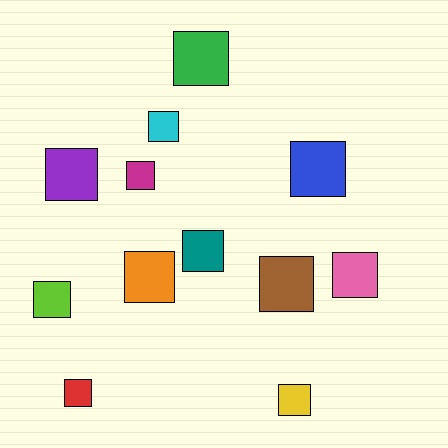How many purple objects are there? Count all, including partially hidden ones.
There is 1 purple object.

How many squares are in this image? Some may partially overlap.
There are 12 squares.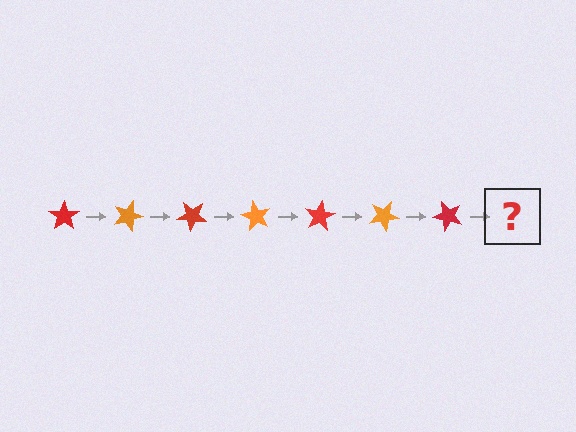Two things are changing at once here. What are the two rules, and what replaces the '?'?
The two rules are that it rotates 20 degrees each step and the color cycles through red and orange. The '?' should be an orange star, rotated 140 degrees from the start.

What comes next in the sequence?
The next element should be an orange star, rotated 140 degrees from the start.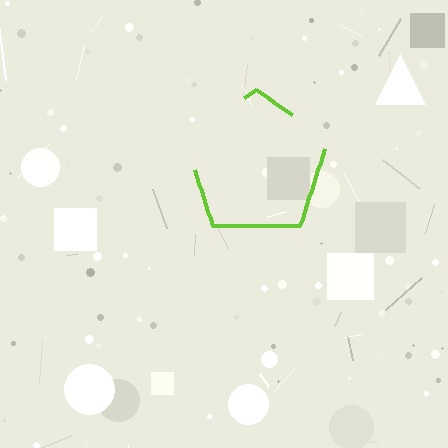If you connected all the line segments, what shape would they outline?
They would outline a pentagon.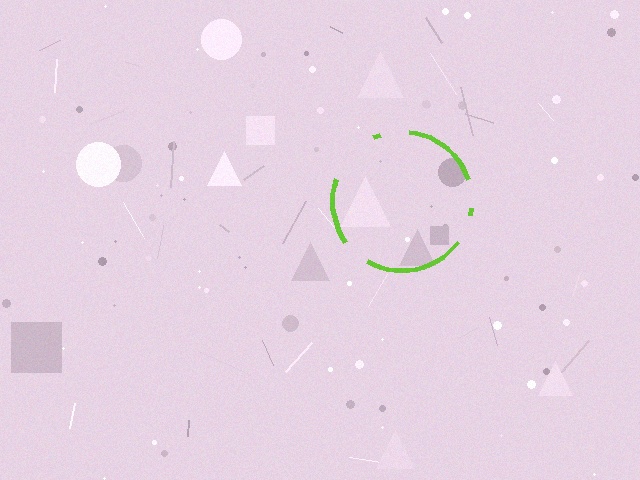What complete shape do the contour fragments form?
The contour fragments form a circle.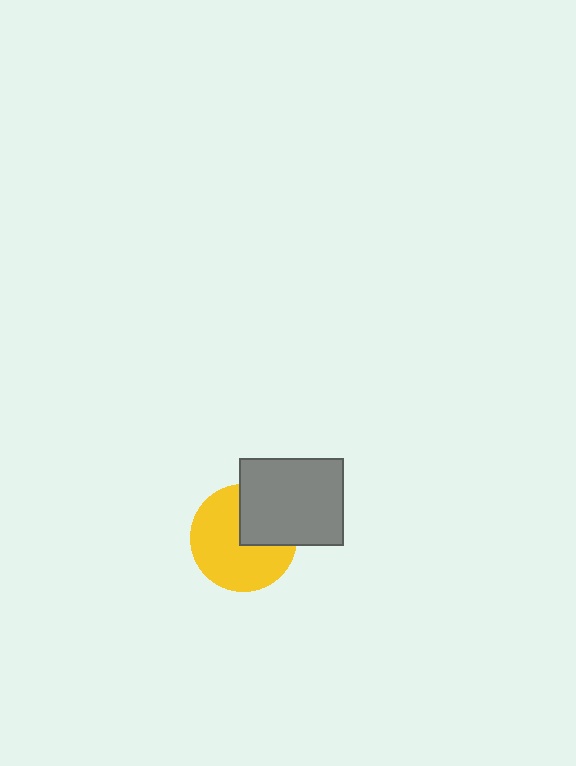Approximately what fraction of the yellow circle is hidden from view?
Roughly 32% of the yellow circle is hidden behind the gray rectangle.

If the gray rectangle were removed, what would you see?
You would see the complete yellow circle.